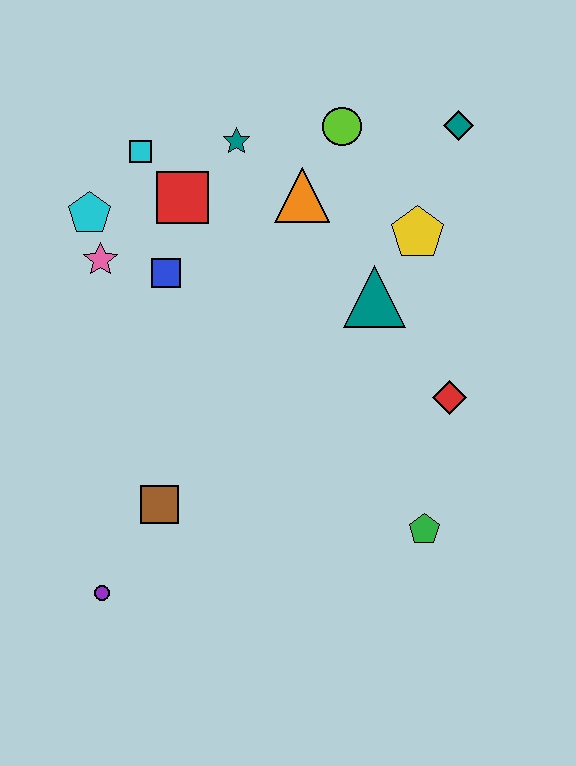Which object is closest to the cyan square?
The red square is closest to the cyan square.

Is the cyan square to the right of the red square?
No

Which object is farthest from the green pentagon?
The cyan square is farthest from the green pentagon.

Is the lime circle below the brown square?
No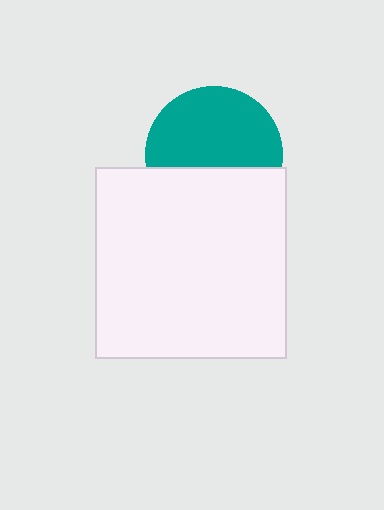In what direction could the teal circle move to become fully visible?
The teal circle could move up. That would shift it out from behind the white square entirely.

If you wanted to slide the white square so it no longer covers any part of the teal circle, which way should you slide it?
Slide it down — that is the most direct way to separate the two shapes.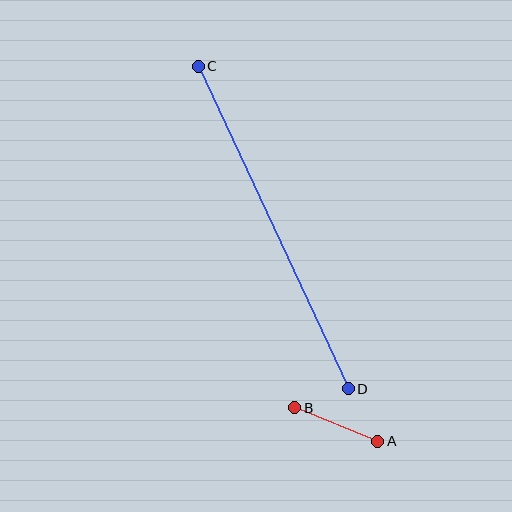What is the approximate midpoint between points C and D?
The midpoint is at approximately (273, 227) pixels.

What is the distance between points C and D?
The distance is approximately 356 pixels.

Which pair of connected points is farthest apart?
Points C and D are farthest apart.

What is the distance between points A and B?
The distance is approximately 89 pixels.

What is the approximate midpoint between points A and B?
The midpoint is at approximately (336, 425) pixels.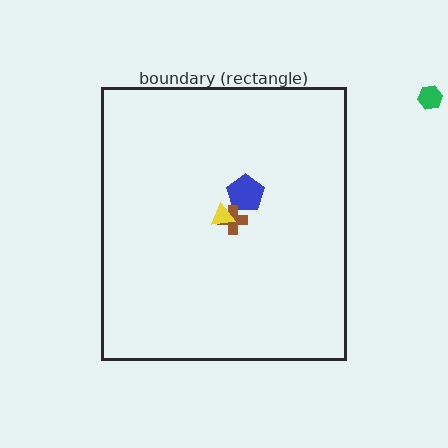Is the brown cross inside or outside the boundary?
Inside.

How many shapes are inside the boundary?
3 inside, 1 outside.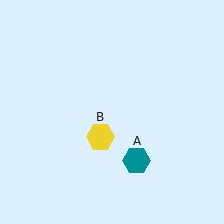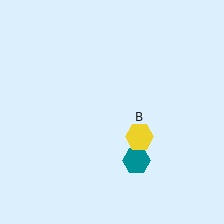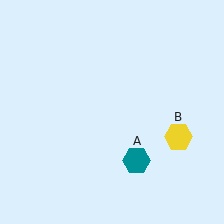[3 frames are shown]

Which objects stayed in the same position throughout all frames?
Teal hexagon (object A) remained stationary.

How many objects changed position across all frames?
1 object changed position: yellow hexagon (object B).